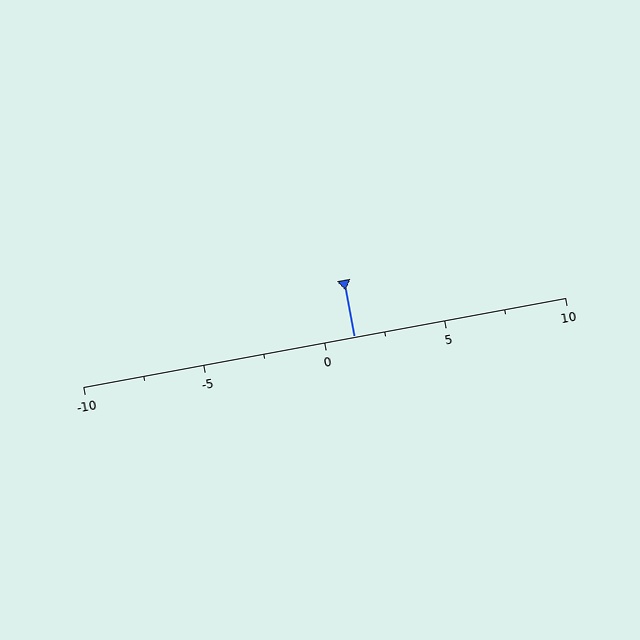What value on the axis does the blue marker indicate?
The marker indicates approximately 1.2.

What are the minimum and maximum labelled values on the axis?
The axis runs from -10 to 10.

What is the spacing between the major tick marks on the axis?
The major ticks are spaced 5 apart.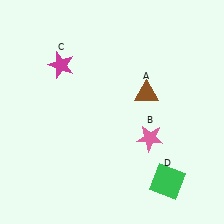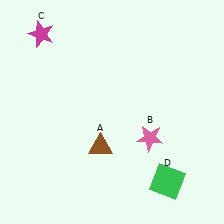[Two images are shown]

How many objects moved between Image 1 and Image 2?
2 objects moved between the two images.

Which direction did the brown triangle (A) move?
The brown triangle (A) moved down.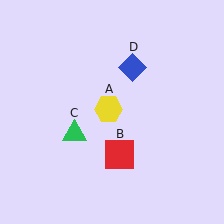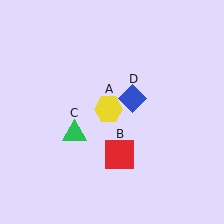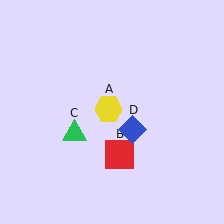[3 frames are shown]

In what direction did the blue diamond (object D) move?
The blue diamond (object D) moved down.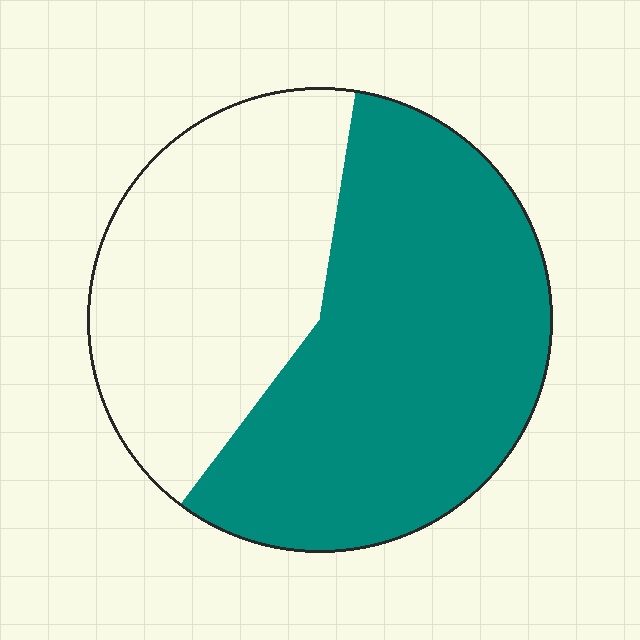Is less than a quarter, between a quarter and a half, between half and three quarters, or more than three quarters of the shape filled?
Between half and three quarters.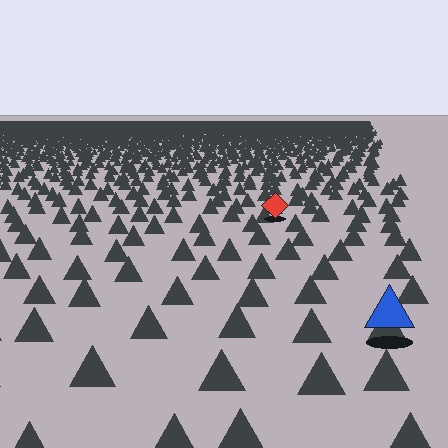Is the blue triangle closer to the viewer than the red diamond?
Yes. The blue triangle is closer — you can tell from the texture gradient: the ground texture is coarser near it.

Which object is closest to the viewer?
The blue triangle is closest. The texture marks near it are larger and more spread out.